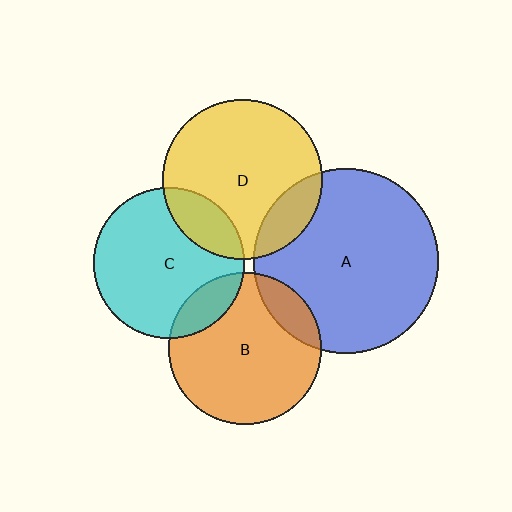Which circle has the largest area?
Circle A (blue).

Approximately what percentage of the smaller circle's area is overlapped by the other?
Approximately 20%.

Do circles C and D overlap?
Yes.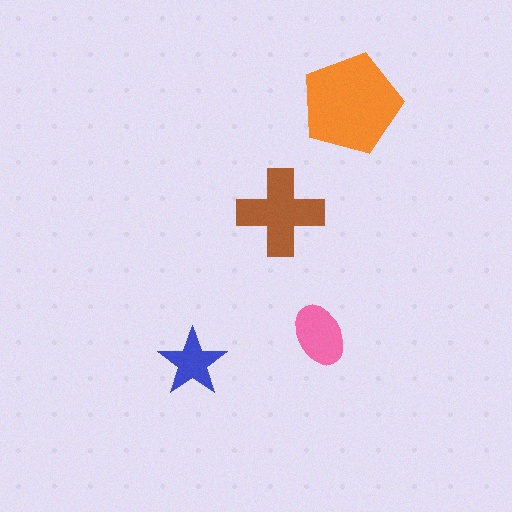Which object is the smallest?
The blue star.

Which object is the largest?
The orange pentagon.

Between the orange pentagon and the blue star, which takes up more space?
The orange pentagon.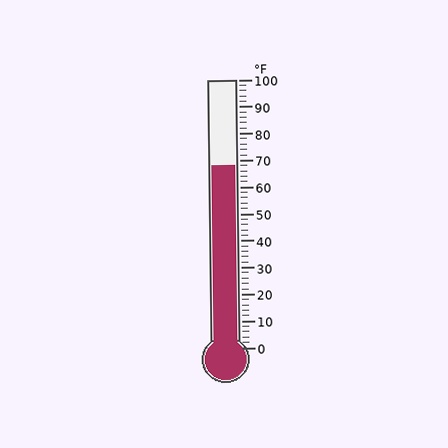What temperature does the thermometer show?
The thermometer shows approximately 68°F.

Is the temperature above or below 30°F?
The temperature is above 30°F.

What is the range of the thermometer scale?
The thermometer scale ranges from 0°F to 100°F.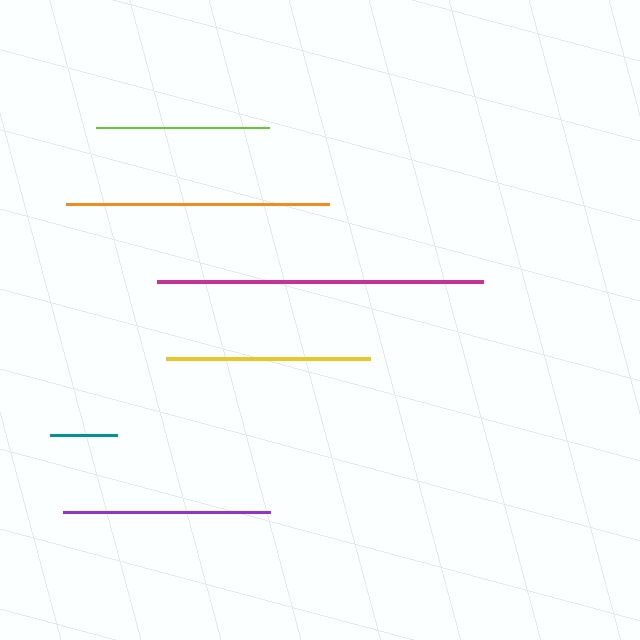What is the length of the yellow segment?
The yellow segment is approximately 204 pixels long.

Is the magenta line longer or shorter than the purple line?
The magenta line is longer than the purple line.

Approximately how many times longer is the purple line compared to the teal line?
The purple line is approximately 3.1 times the length of the teal line.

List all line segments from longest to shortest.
From longest to shortest: magenta, orange, purple, yellow, lime, teal.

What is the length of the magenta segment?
The magenta segment is approximately 326 pixels long.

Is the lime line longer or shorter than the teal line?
The lime line is longer than the teal line.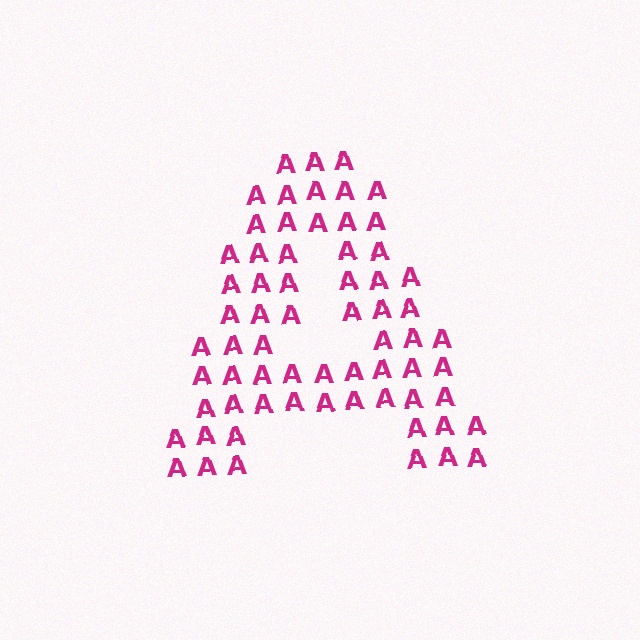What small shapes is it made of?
It is made of small letter A's.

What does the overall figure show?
The overall figure shows the letter A.